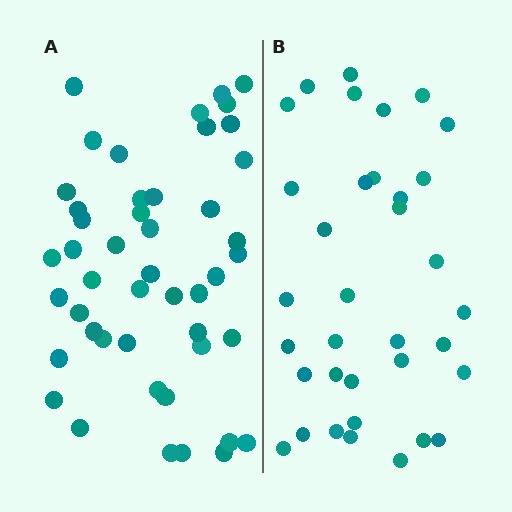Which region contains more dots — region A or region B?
Region A (the left region) has more dots.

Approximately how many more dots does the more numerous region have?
Region A has roughly 12 or so more dots than region B.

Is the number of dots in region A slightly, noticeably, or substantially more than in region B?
Region A has noticeably more, but not dramatically so. The ratio is roughly 1.3 to 1.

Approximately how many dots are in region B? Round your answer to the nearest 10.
About 40 dots. (The exact count is 35, which rounds to 40.)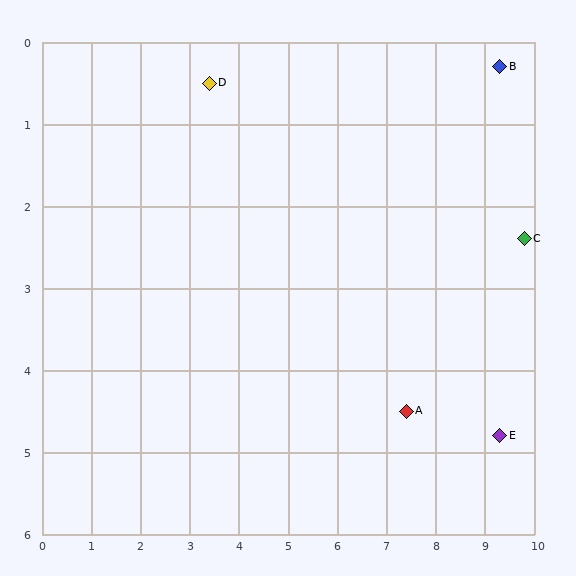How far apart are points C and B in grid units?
Points C and B are about 2.2 grid units apart.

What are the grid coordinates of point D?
Point D is at approximately (3.4, 0.5).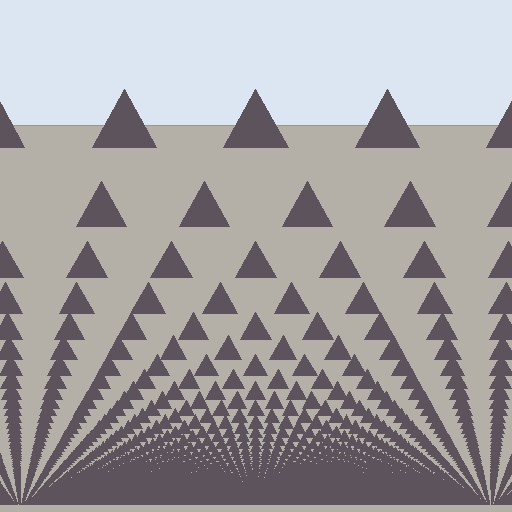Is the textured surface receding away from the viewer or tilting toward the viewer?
The surface appears to tilt toward the viewer. Texture elements get larger and sparser toward the top.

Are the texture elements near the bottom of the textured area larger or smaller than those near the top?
Smaller. The gradient is inverted — elements near the bottom are smaller and denser.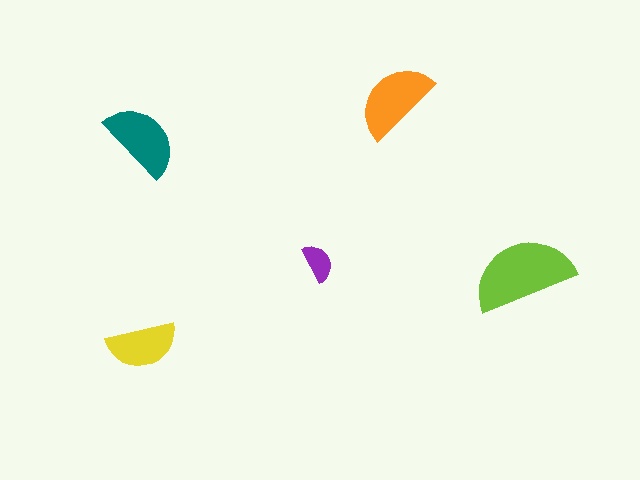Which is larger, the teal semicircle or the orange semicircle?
The orange one.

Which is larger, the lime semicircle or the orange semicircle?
The lime one.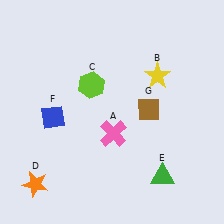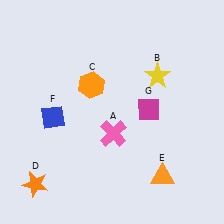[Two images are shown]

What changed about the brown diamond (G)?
In Image 1, G is brown. In Image 2, it changed to magenta.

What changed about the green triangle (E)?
In Image 1, E is green. In Image 2, it changed to orange.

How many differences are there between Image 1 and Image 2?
There are 3 differences between the two images.